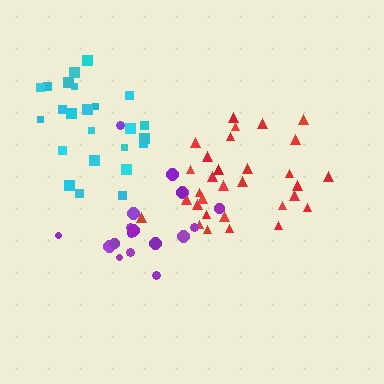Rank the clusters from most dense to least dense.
red, cyan, purple.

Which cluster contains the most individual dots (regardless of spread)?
Red (31).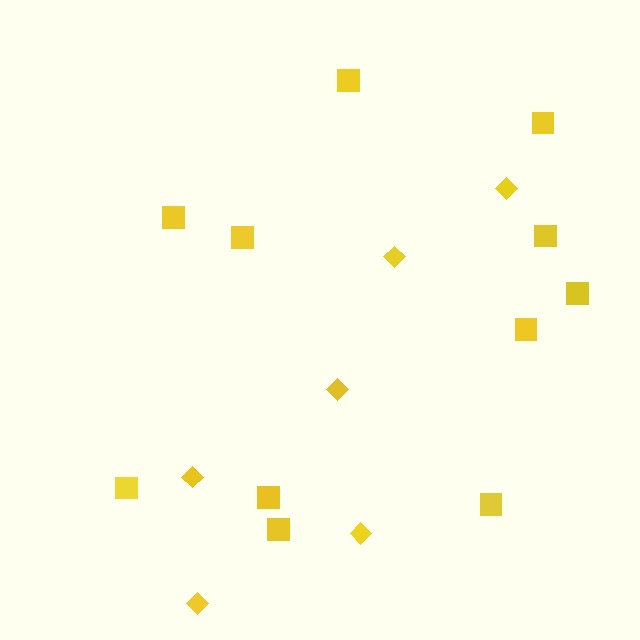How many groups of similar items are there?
There are 2 groups: one group of diamonds (6) and one group of squares (11).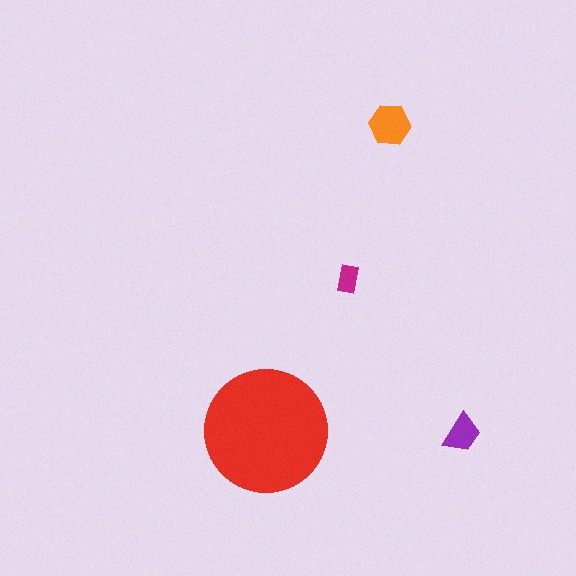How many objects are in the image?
There are 4 objects in the image.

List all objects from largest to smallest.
The red circle, the orange hexagon, the purple trapezoid, the magenta rectangle.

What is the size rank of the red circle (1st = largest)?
1st.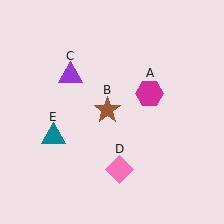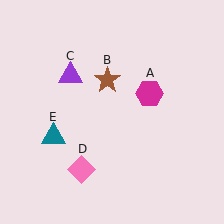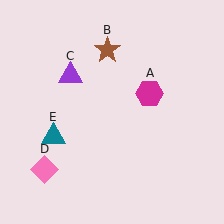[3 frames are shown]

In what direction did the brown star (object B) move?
The brown star (object B) moved up.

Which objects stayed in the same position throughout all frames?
Magenta hexagon (object A) and purple triangle (object C) and teal triangle (object E) remained stationary.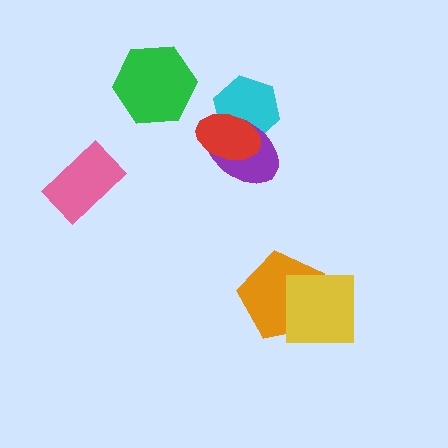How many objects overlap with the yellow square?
1 object overlaps with the yellow square.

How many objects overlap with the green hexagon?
0 objects overlap with the green hexagon.